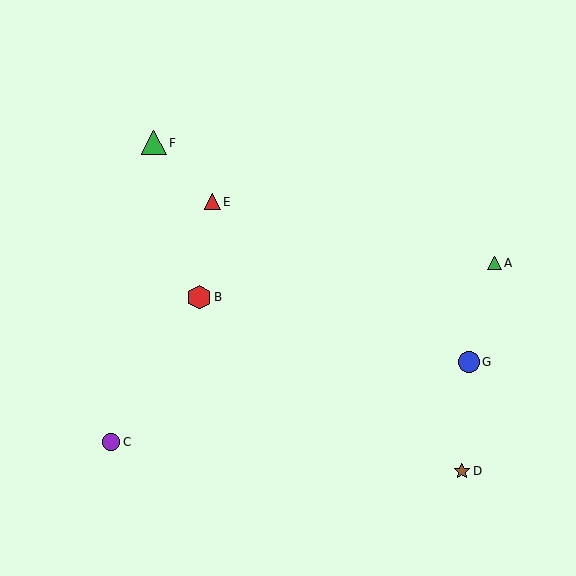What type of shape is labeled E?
Shape E is a red triangle.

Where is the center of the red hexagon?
The center of the red hexagon is at (199, 297).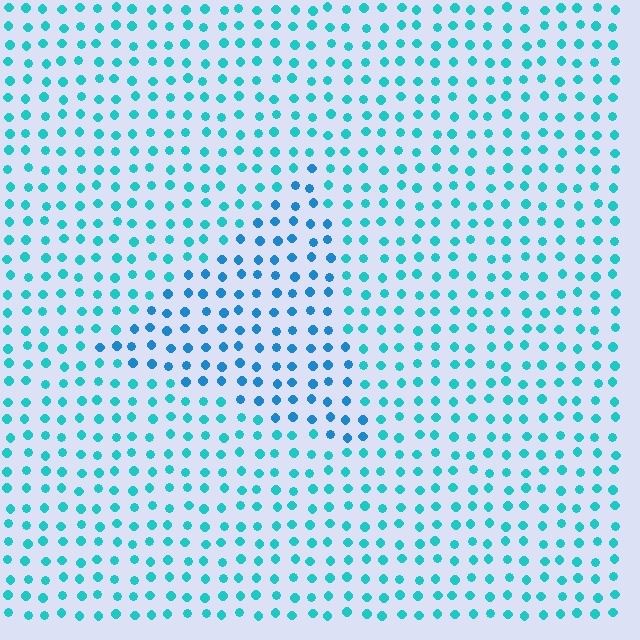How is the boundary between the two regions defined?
The boundary is defined purely by a slight shift in hue (about 25 degrees). Spacing, size, and orientation are identical on both sides.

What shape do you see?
I see a triangle.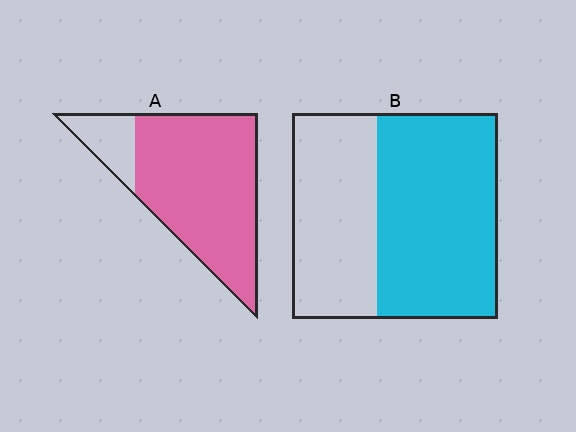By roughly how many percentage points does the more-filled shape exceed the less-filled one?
By roughly 25 percentage points (A over B).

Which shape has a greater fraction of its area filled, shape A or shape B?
Shape A.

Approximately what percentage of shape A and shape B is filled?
A is approximately 85% and B is approximately 60%.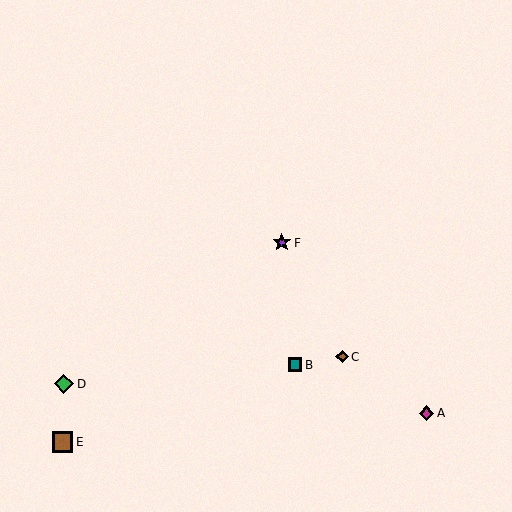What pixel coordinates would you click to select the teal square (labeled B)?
Click at (295, 365) to select the teal square B.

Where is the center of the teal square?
The center of the teal square is at (295, 365).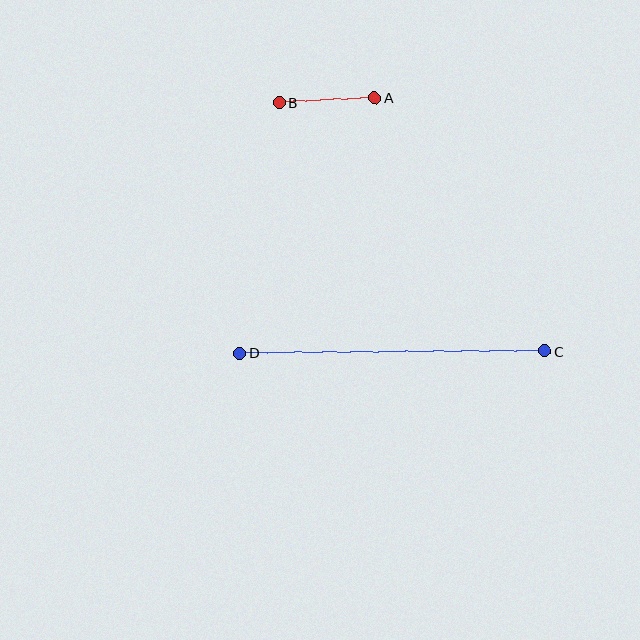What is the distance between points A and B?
The distance is approximately 96 pixels.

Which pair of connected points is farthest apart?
Points C and D are farthest apart.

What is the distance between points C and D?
The distance is approximately 305 pixels.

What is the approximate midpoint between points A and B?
The midpoint is at approximately (327, 100) pixels.